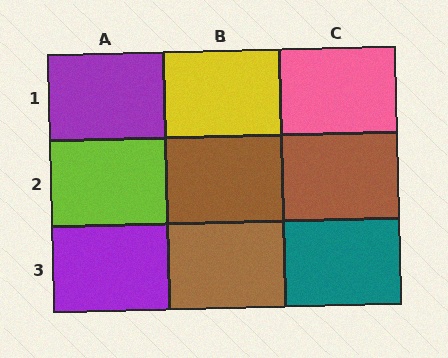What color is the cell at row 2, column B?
Brown.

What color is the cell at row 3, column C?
Teal.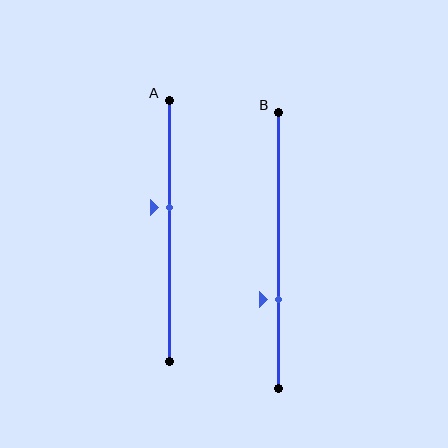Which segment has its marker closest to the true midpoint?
Segment A has its marker closest to the true midpoint.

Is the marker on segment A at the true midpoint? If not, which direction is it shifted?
No, the marker on segment A is shifted upward by about 9% of the segment length.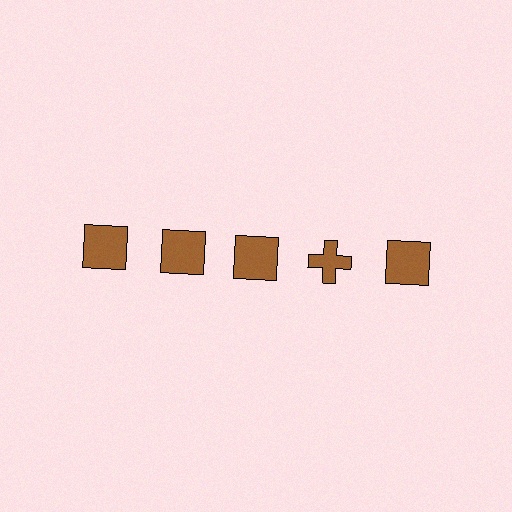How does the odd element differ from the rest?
It has a different shape: cross instead of square.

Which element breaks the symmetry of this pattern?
The brown cross in the top row, second from right column breaks the symmetry. All other shapes are brown squares.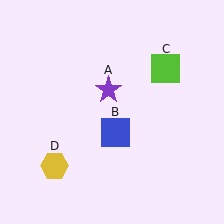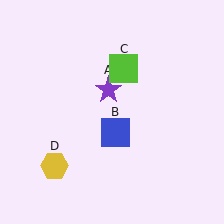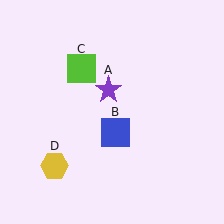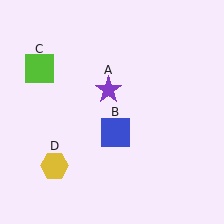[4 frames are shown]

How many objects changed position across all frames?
1 object changed position: lime square (object C).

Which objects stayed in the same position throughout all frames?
Purple star (object A) and blue square (object B) and yellow hexagon (object D) remained stationary.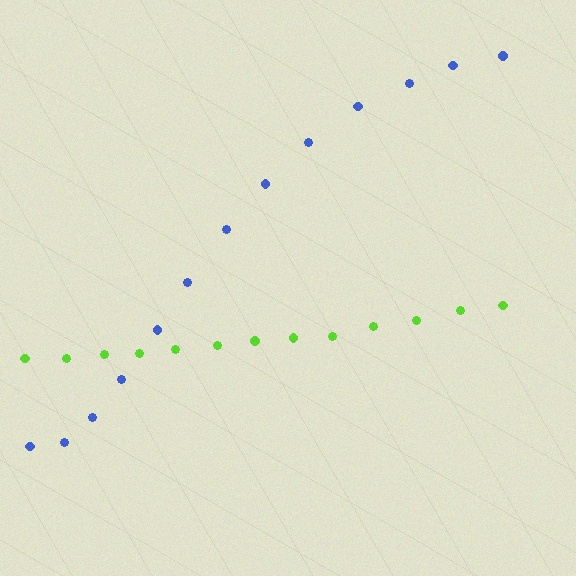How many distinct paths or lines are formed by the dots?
There are 2 distinct paths.